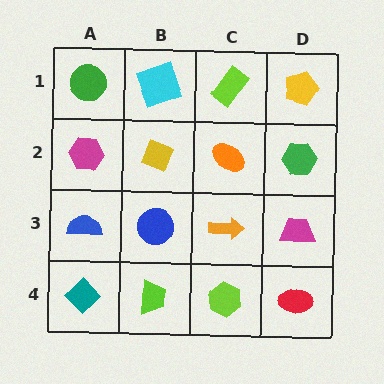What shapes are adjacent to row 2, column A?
A green circle (row 1, column A), a blue semicircle (row 3, column A), a yellow diamond (row 2, column B).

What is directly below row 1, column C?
An orange ellipse.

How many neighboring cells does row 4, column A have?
2.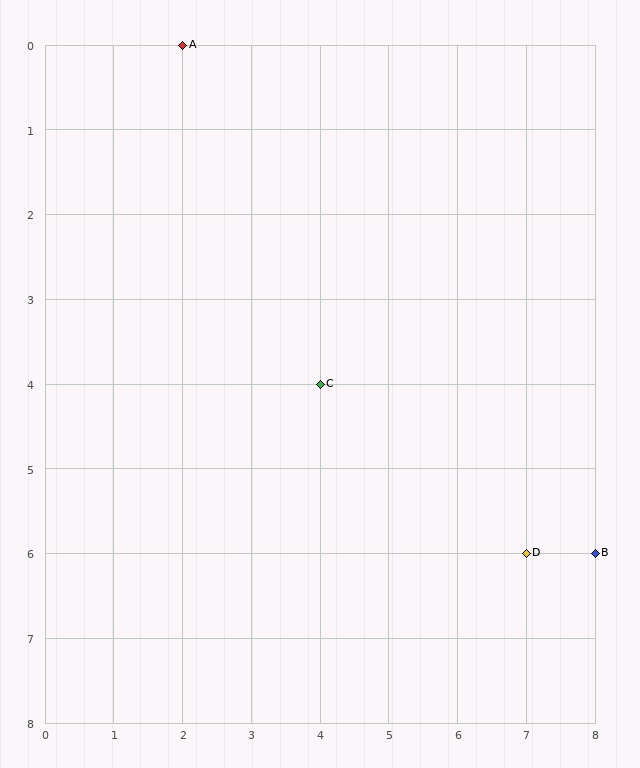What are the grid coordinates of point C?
Point C is at grid coordinates (4, 4).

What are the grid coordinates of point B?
Point B is at grid coordinates (8, 6).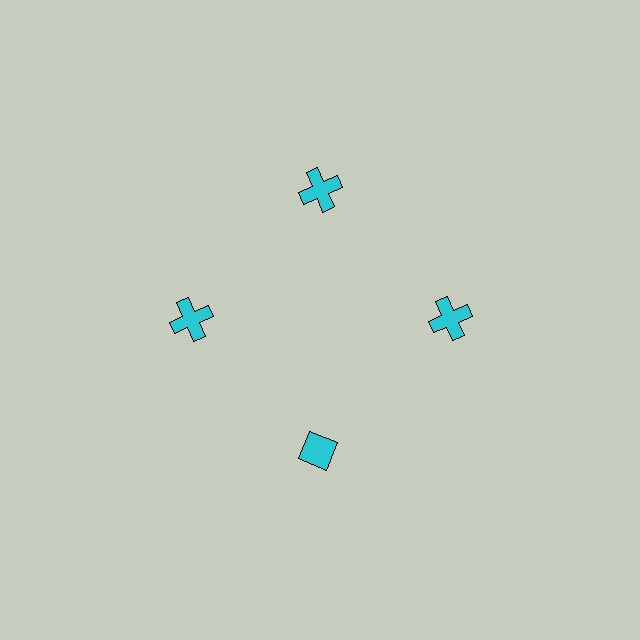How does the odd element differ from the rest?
It has a different shape: diamond instead of cross.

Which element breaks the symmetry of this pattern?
The cyan diamond at roughly the 6 o'clock position breaks the symmetry. All other shapes are cyan crosses.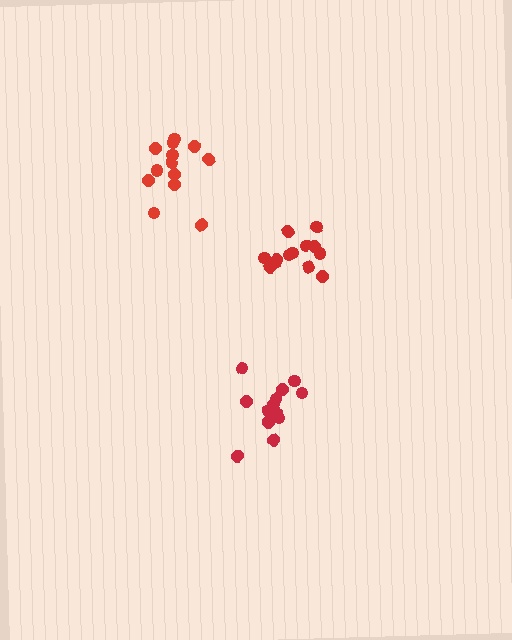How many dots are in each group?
Group 1: 13 dots, Group 2: 13 dots, Group 3: 18 dots (44 total).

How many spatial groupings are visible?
There are 3 spatial groupings.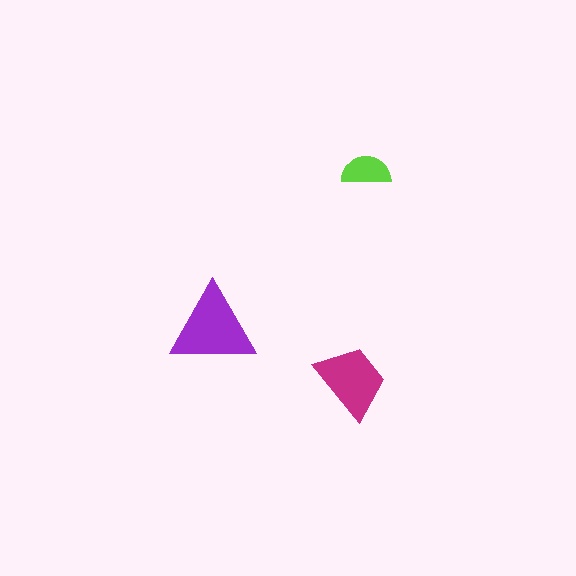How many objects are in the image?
There are 3 objects in the image.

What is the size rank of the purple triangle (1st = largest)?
1st.